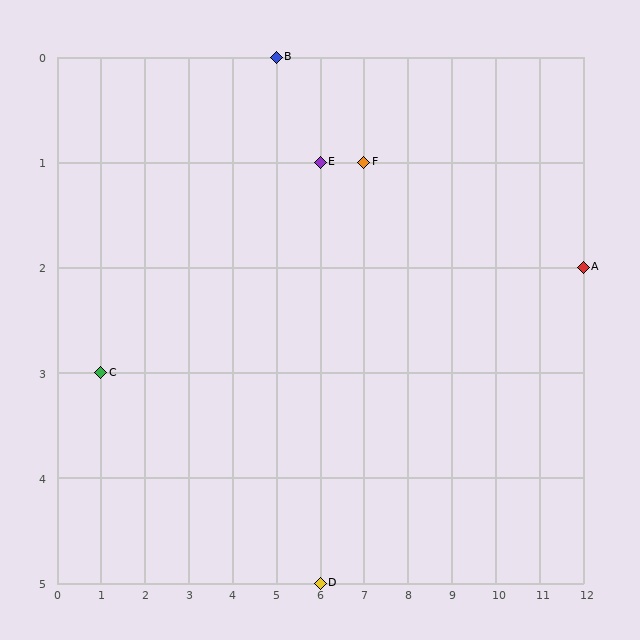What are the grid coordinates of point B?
Point B is at grid coordinates (5, 0).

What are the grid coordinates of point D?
Point D is at grid coordinates (6, 5).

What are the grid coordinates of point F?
Point F is at grid coordinates (7, 1).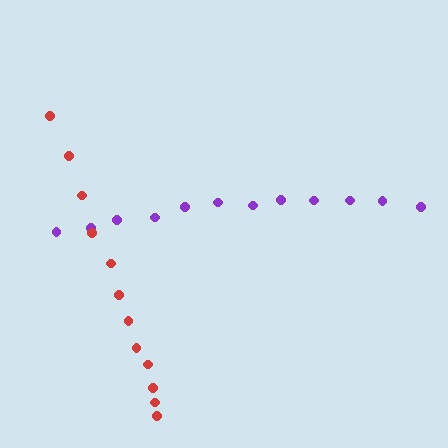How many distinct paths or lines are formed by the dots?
There are 2 distinct paths.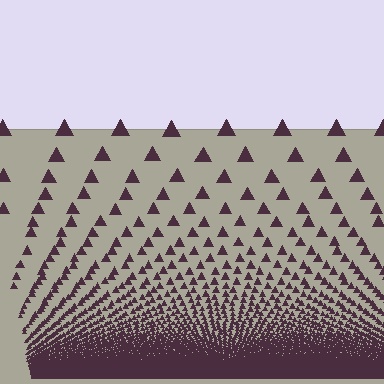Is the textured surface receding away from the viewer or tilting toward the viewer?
The surface appears to tilt toward the viewer. Texture elements get larger and sparser toward the top.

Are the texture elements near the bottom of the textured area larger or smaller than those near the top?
Smaller. The gradient is inverted — elements near the bottom are smaller and denser.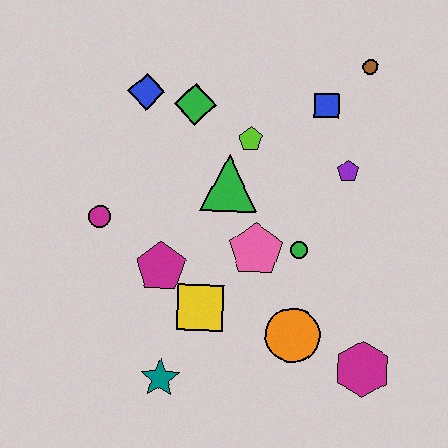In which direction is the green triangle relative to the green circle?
The green triangle is to the left of the green circle.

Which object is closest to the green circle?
The pink pentagon is closest to the green circle.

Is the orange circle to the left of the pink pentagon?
No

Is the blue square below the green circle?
No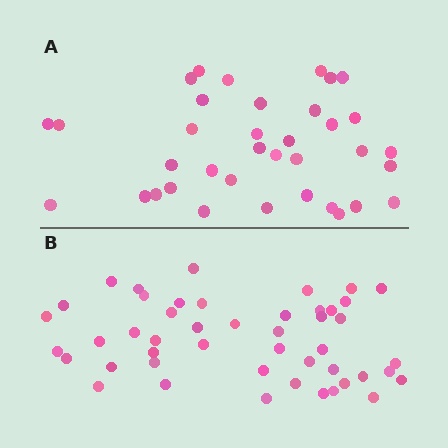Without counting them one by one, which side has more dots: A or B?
Region B (the bottom region) has more dots.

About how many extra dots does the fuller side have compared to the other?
Region B has roughly 12 or so more dots than region A.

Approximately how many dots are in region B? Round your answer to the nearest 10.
About 50 dots. (The exact count is 47, which rounds to 50.)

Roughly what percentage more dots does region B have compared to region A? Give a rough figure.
About 30% more.